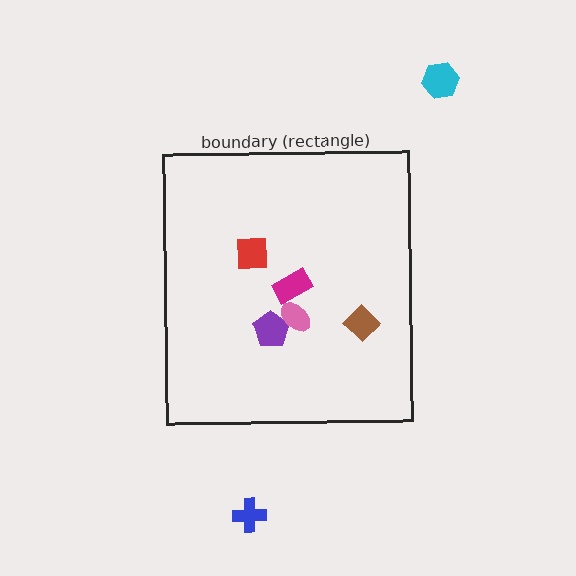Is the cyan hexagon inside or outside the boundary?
Outside.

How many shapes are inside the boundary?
5 inside, 2 outside.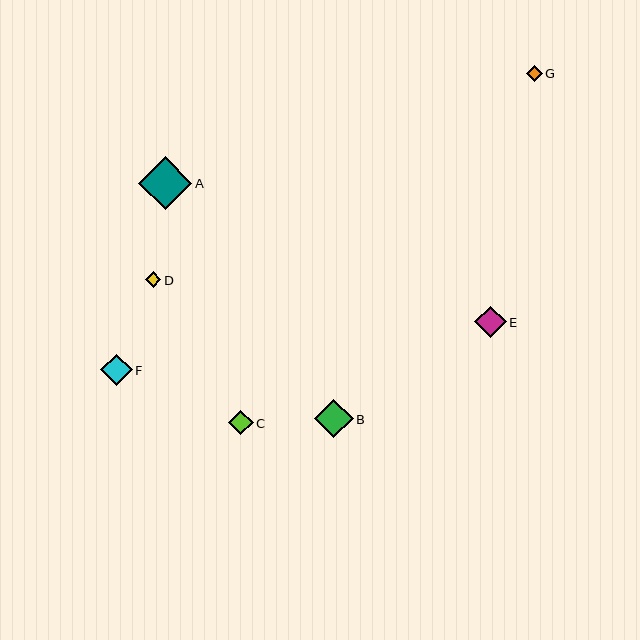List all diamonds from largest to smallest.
From largest to smallest: A, B, E, F, C, G, D.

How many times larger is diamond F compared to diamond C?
Diamond F is approximately 1.3 times the size of diamond C.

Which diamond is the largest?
Diamond A is the largest with a size of approximately 53 pixels.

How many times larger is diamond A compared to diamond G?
Diamond A is approximately 3.2 times the size of diamond G.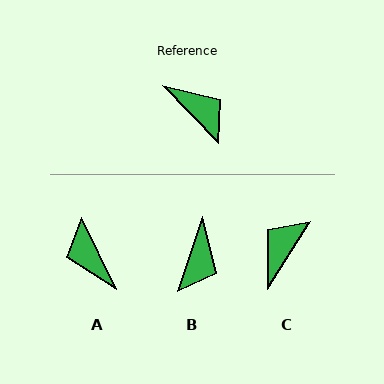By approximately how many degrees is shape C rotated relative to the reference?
Approximately 104 degrees counter-clockwise.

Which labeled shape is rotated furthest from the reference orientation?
A, about 162 degrees away.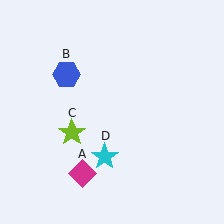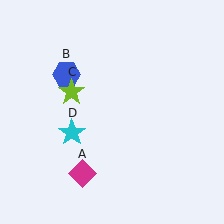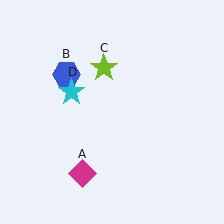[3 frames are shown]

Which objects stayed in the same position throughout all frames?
Magenta diamond (object A) and blue hexagon (object B) remained stationary.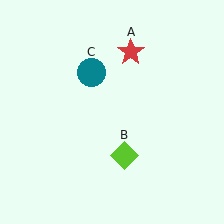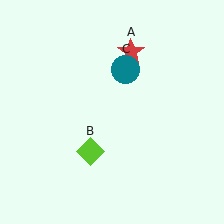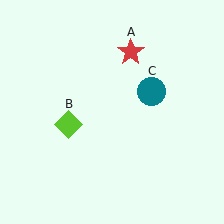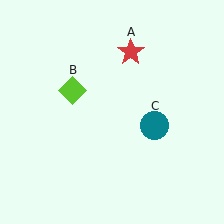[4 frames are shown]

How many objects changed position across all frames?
2 objects changed position: lime diamond (object B), teal circle (object C).